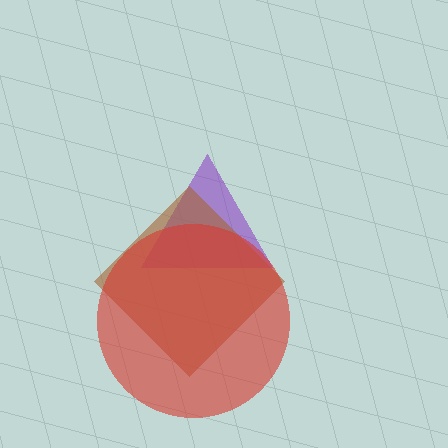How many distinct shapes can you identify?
There are 3 distinct shapes: a purple triangle, a brown diamond, a red circle.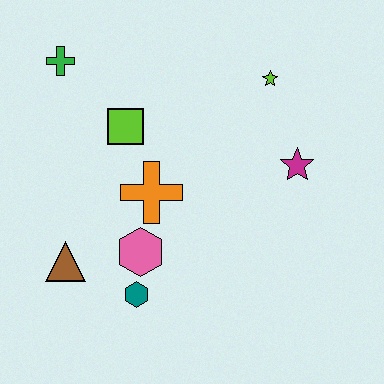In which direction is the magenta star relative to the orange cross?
The magenta star is to the right of the orange cross.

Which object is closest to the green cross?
The lime square is closest to the green cross.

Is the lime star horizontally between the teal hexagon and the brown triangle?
No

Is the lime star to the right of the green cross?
Yes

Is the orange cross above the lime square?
No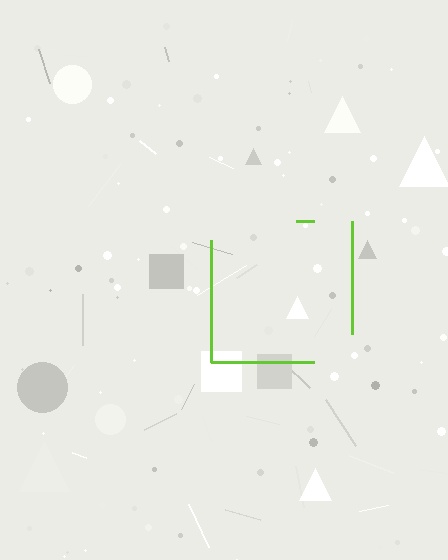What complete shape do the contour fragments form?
The contour fragments form a square.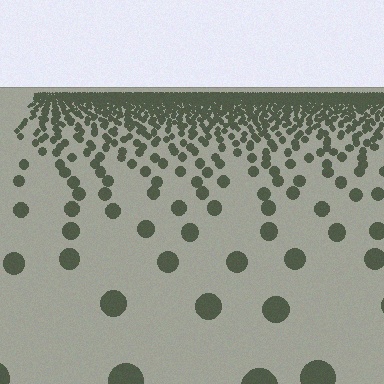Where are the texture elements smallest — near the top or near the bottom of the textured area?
Near the top.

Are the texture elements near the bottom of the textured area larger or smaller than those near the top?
Larger. Near the bottom, elements are closer to the viewer and appear at a bigger on-screen size.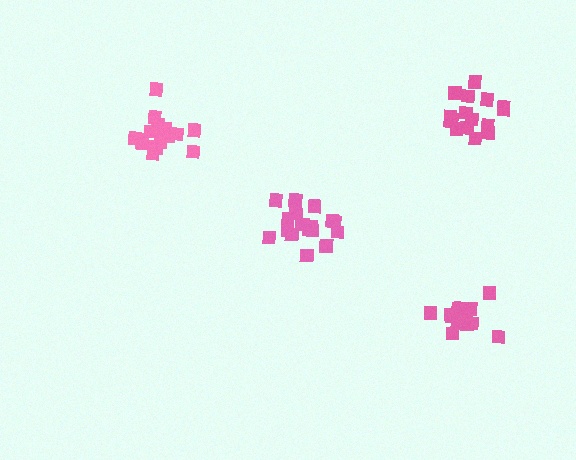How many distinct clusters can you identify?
There are 4 distinct clusters.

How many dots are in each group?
Group 1: 16 dots, Group 2: 16 dots, Group 3: 17 dots, Group 4: 16 dots (65 total).